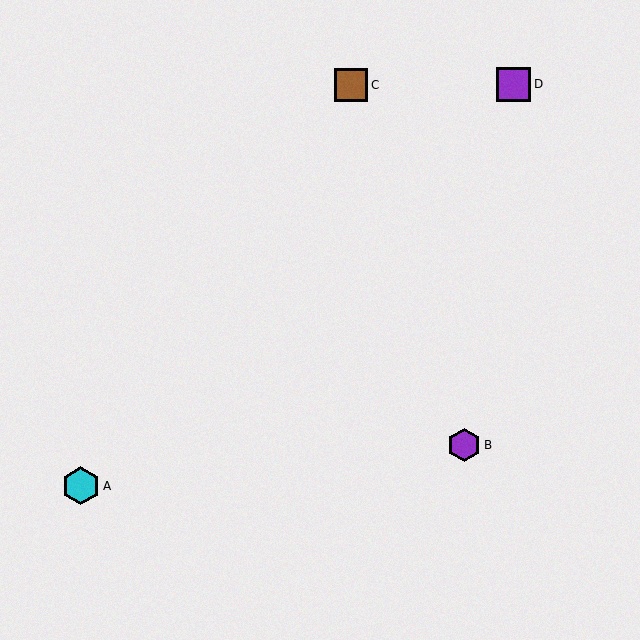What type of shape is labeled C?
Shape C is a brown square.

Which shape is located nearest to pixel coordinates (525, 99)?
The purple square (labeled D) at (514, 85) is nearest to that location.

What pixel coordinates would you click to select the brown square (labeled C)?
Click at (351, 85) to select the brown square C.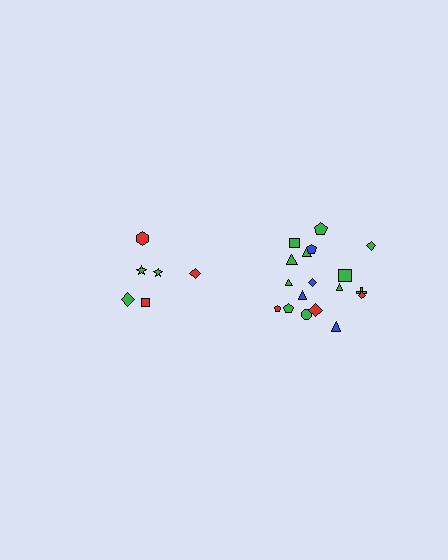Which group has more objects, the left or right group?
The right group.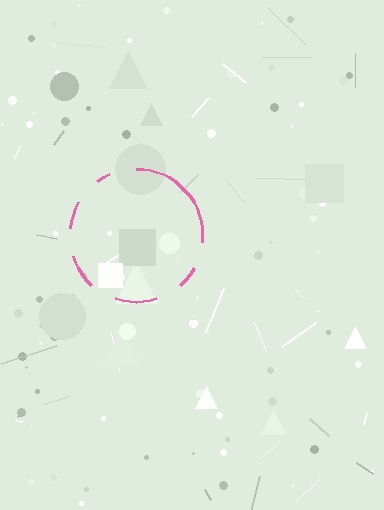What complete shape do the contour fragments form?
The contour fragments form a circle.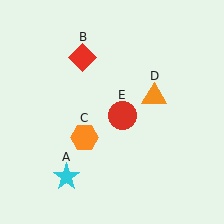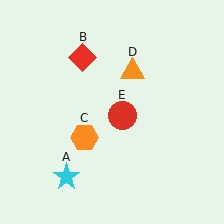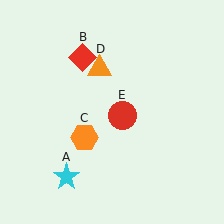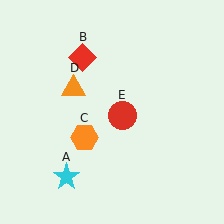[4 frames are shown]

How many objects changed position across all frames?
1 object changed position: orange triangle (object D).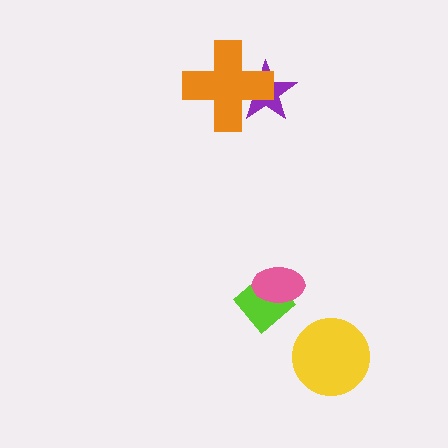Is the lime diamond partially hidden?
Yes, it is partially covered by another shape.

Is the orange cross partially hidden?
No, no other shape covers it.